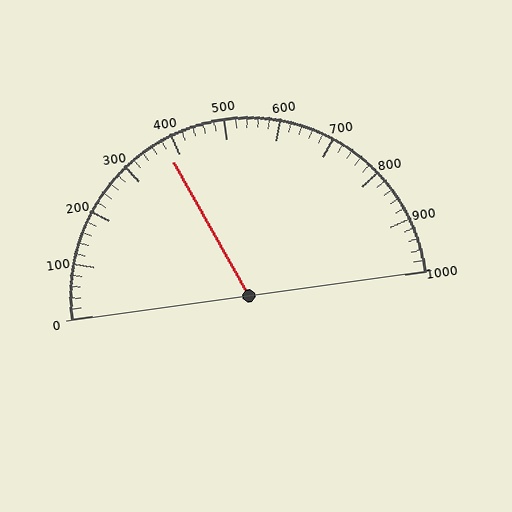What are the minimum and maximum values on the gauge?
The gauge ranges from 0 to 1000.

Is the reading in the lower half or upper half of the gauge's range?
The reading is in the lower half of the range (0 to 1000).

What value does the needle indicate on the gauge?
The needle indicates approximately 380.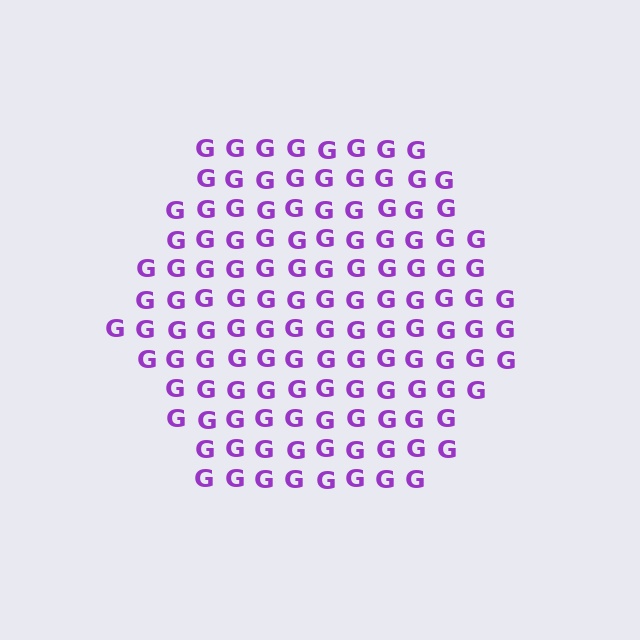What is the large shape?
The large shape is a hexagon.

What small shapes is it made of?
It is made of small letter G's.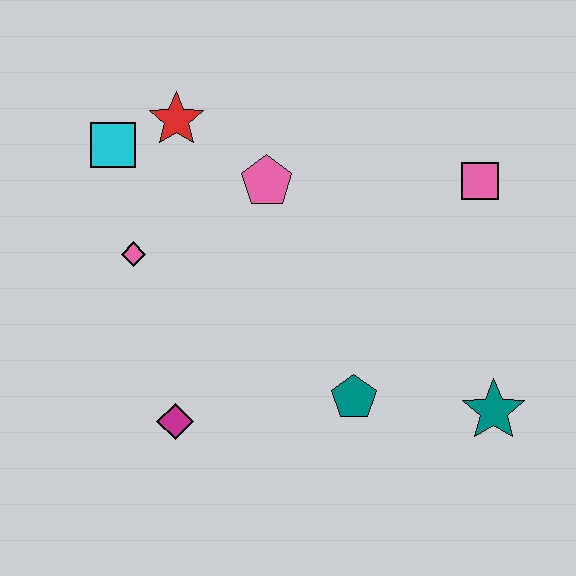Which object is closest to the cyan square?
The red star is closest to the cyan square.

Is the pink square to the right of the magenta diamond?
Yes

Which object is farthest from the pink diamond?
The teal star is farthest from the pink diamond.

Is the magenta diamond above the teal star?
No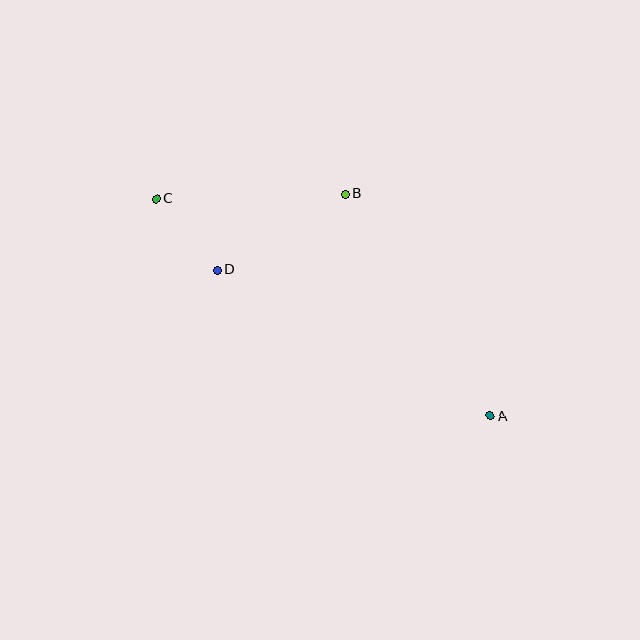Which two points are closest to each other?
Points C and D are closest to each other.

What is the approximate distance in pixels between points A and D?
The distance between A and D is approximately 310 pixels.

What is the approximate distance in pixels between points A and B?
The distance between A and B is approximately 265 pixels.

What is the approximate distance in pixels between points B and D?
The distance between B and D is approximately 149 pixels.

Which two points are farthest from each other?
Points A and C are farthest from each other.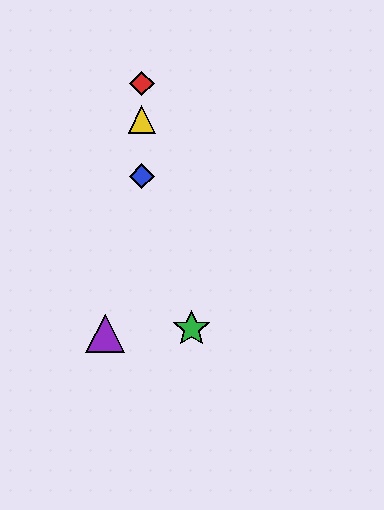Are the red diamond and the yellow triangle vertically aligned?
Yes, both are at x≈142.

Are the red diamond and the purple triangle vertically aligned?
No, the red diamond is at x≈142 and the purple triangle is at x≈105.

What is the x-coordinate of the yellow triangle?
The yellow triangle is at x≈142.